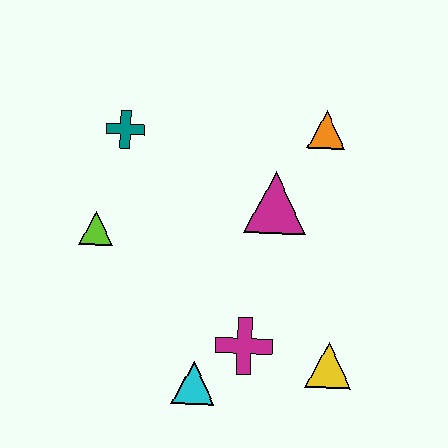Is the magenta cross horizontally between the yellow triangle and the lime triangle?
Yes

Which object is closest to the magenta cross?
The cyan triangle is closest to the magenta cross.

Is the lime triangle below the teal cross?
Yes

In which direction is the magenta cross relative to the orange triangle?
The magenta cross is below the orange triangle.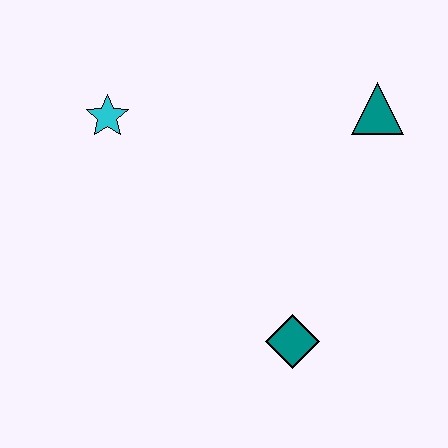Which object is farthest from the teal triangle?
The cyan star is farthest from the teal triangle.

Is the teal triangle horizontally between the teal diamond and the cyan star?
No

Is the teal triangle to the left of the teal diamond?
No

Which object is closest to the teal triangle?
The teal diamond is closest to the teal triangle.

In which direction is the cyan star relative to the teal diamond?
The cyan star is above the teal diamond.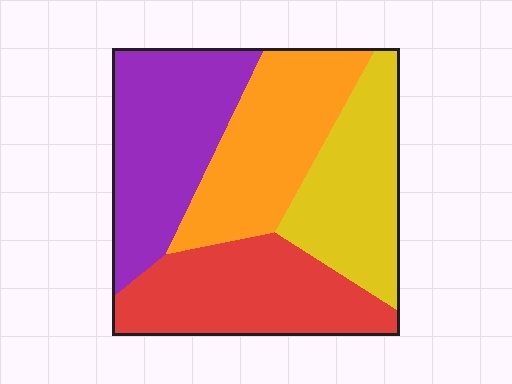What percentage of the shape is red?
Red takes up about one quarter (1/4) of the shape.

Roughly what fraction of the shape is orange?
Orange covers 25% of the shape.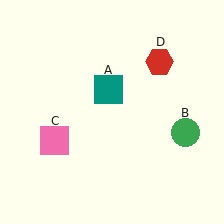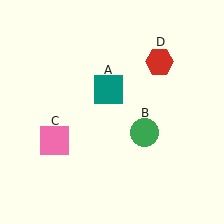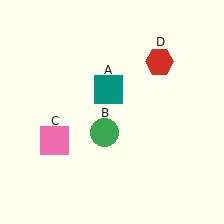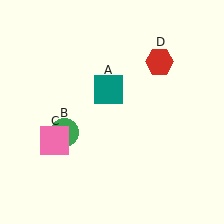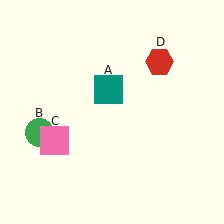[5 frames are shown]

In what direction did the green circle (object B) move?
The green circle (object B) moved left.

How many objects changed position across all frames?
1 object changed position: green circle (object B).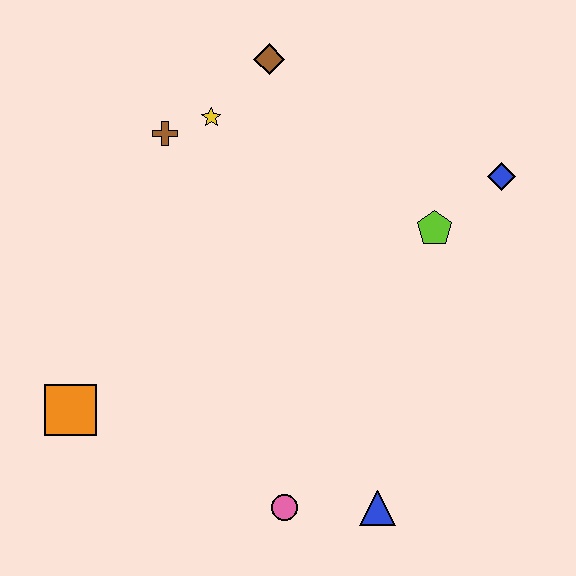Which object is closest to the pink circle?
The blue triangle is closest to the pink circle.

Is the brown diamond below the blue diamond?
No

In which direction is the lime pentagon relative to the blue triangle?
The lime pentagon is above the blue triangle.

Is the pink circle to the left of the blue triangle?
Yes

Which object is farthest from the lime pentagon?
The orange square is farthest from the lime pentagon.